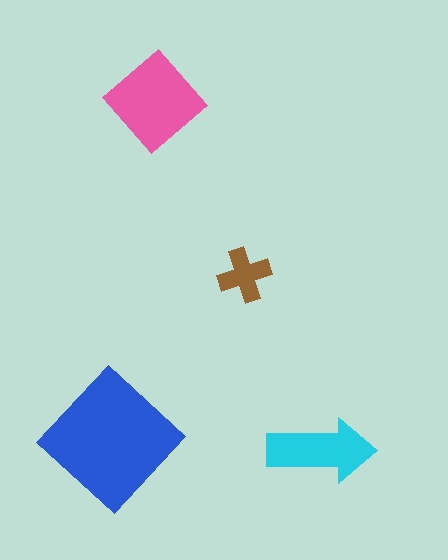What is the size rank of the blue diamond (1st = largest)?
1st.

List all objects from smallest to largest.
The brown cross, the cyan arrow, the pink diamond, the blue diamond.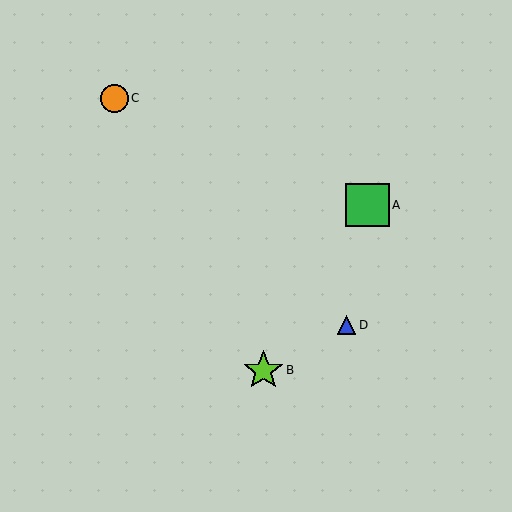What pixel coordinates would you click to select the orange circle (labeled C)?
Click at (114, 98) to select the orange circle C.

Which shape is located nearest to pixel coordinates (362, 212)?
The green square (labeled A) at (368, 205) is nearest to that location.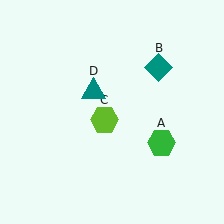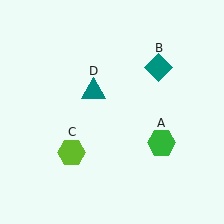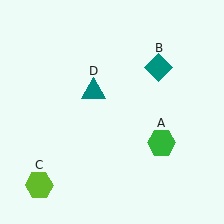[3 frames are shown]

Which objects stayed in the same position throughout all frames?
Green hexagon (object A) and teal diamond (object B) and teal triangle (object D) remained stationary.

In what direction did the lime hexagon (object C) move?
The lime hexagon (object C) moved down and to the left.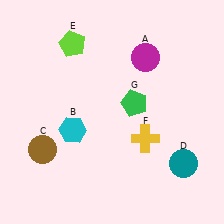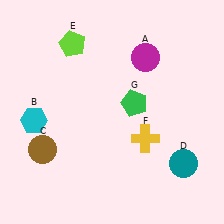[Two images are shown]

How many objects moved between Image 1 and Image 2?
1 object moved between the two images.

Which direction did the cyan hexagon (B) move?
The cyan hexagon (B) moved left.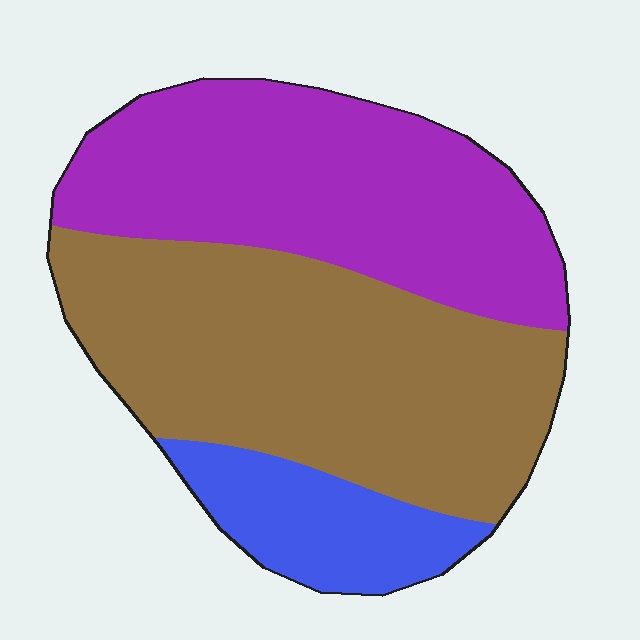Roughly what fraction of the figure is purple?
Purple takes up about two fifths (2/5) of the figure.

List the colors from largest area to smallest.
From largest to smallest: brown, purple, blue.